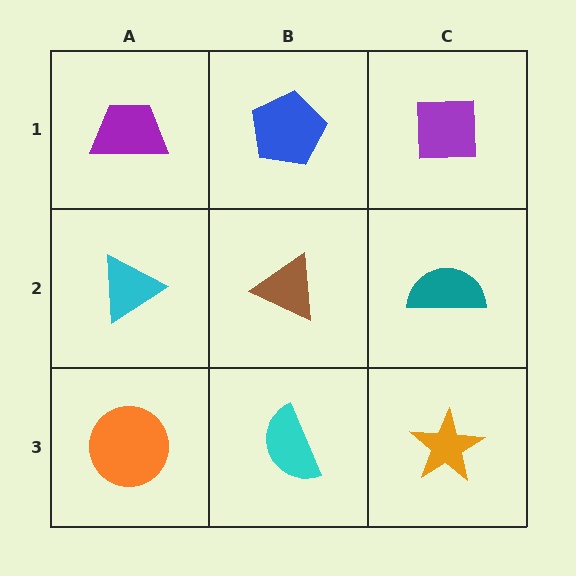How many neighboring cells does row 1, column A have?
2.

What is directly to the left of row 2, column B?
A cyan triangle.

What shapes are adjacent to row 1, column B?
A brown triangle (row 2, column B), a purple trapezoid (row 1, column A), a purple square (row 1, column C).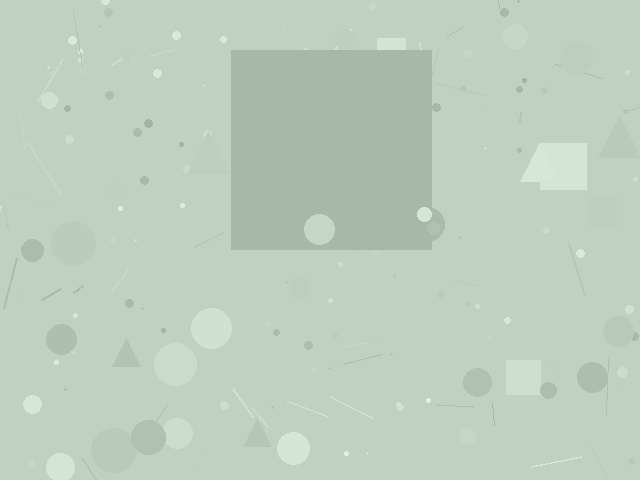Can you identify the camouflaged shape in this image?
The camouflaged shape is a square.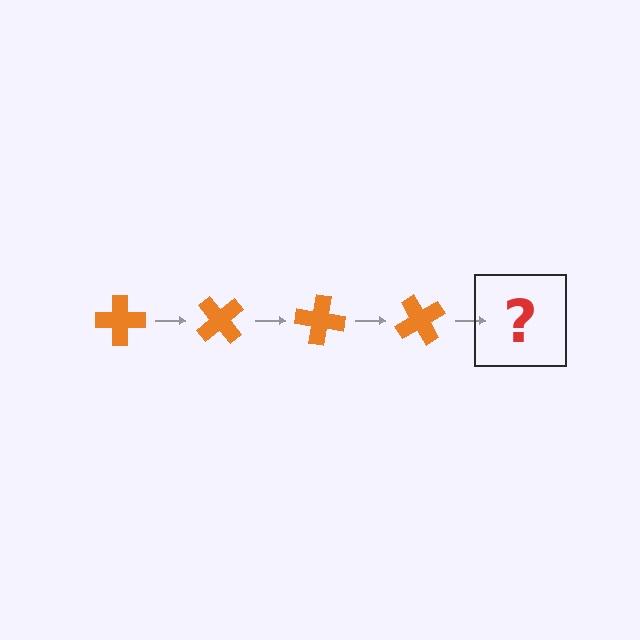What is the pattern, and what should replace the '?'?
The pattern is that the cross rotates 50 degrees each step. The '?' should be an orange cross rotated 200 degrees.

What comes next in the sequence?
The next element should be an orange cross rotated 200 degrees.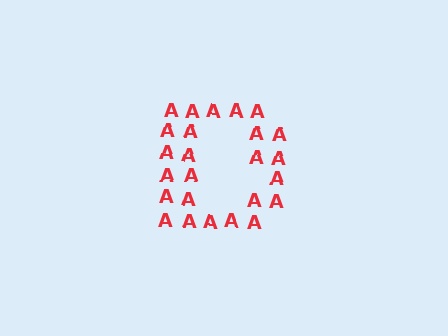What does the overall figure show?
The overall figure shows the letter D.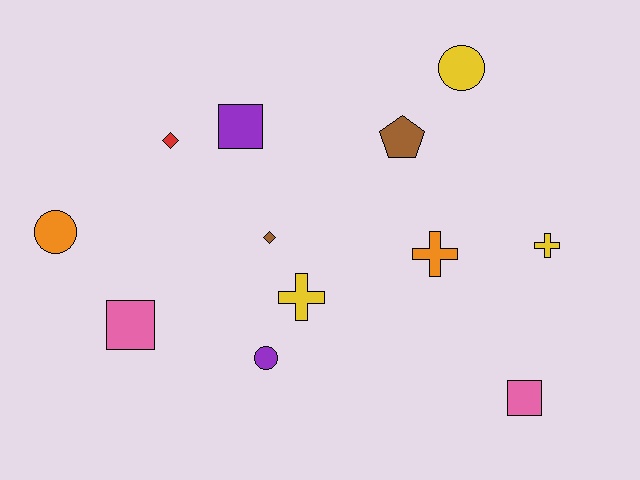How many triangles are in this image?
There are no triangles.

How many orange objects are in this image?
There are 2 orange objects.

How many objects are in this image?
There are 12 objects.